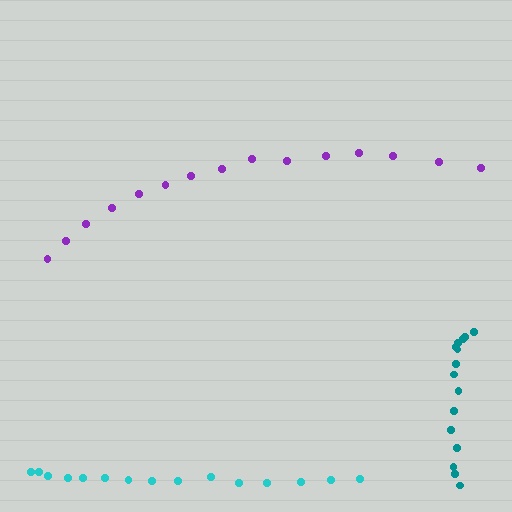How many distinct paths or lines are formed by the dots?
There are 3 distinct paths.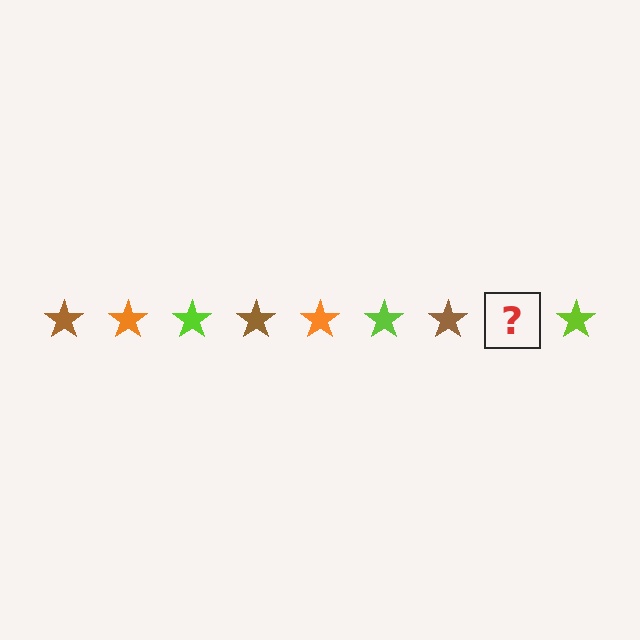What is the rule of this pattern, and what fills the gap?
The rule is that the pattern cycles through brown, orange, lime stars. The gap should be filled with an orange star.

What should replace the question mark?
The question mark should be replaced with an orange star.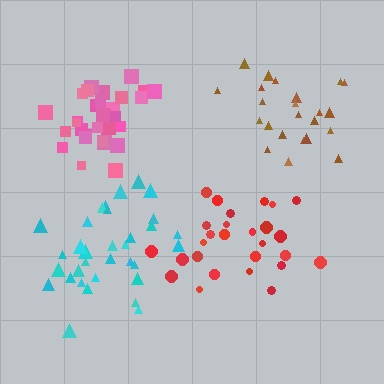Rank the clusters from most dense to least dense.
pink, brown, cyan, red.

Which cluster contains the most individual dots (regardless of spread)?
Cyan (33).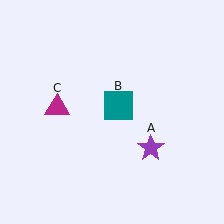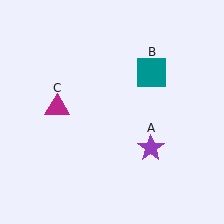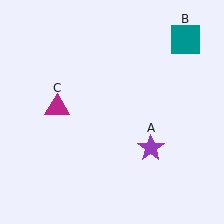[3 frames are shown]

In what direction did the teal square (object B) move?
The teal square (object B) moved up and to the right.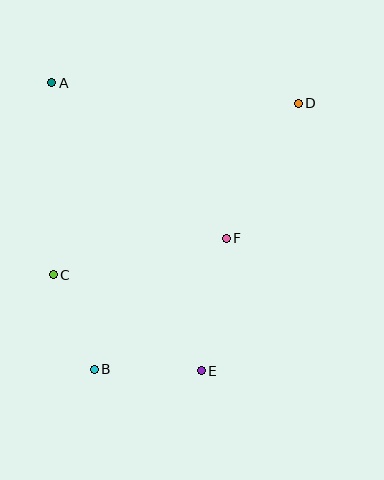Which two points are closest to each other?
Points B and C are closest to each other.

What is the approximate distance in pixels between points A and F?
The distance between A and F is approximately 233 pixels.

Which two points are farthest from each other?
Points B and D are farthest from each other.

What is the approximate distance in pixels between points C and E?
The distance between C and E is approximately 176 pixels.